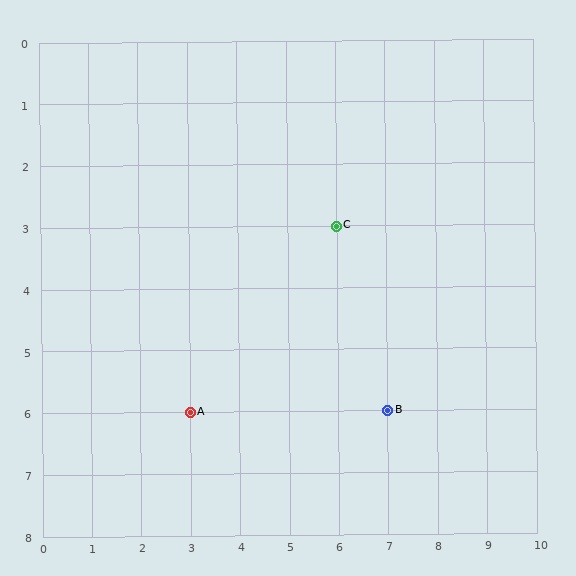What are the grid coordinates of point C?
Point C is at grid coordinates (6, 3).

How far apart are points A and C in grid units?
Points A and C are 3 columns and 3 rows apart (about 4.2 grid units diagonally).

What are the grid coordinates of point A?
Point A is at grid coordinates (3, 6).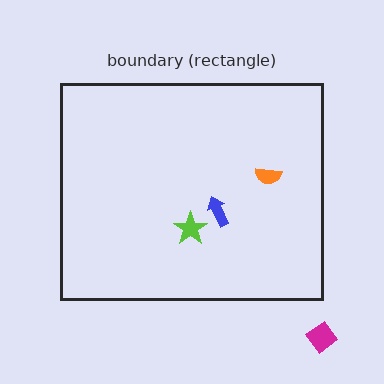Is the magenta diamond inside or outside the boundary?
Outside.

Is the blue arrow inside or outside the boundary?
Inside.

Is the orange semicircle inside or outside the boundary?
Inside.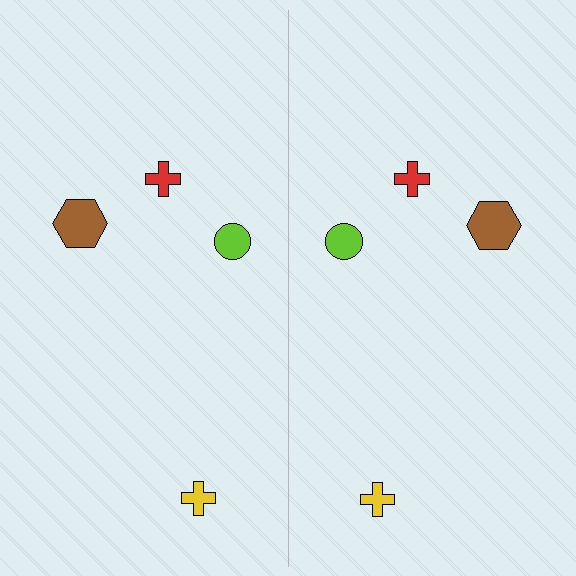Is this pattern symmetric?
Yes, this pattern has bilateral (reflection) symmetry.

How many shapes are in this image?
There are 8 shapes in this image.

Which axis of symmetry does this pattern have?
The pattern has a vertical axis of symmetry running through the center of the image.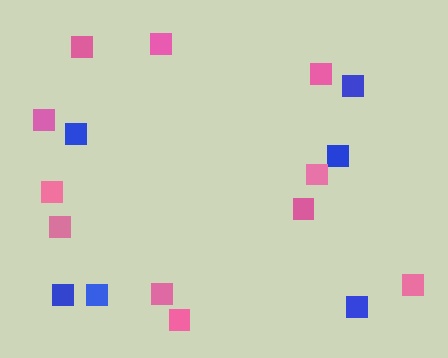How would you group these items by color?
There are 2 groups: one group of blue squares (6) and one group of pink squares (11).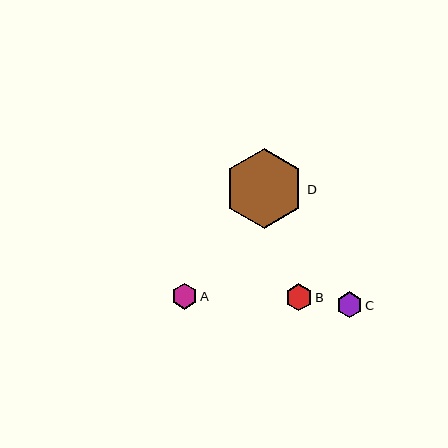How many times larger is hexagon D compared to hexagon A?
Hexagon D is approximately 3.1 times the size of hexagon A.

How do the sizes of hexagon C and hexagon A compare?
Hexagon C and hexagon A are approximately the same size.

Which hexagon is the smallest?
Hexagon A is the smallest with a size of approximately 26 pixels.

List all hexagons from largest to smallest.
From largest to smallest: D, B, C, A.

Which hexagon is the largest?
Hexagon D is the largest with a size of approximately 79 pixels.